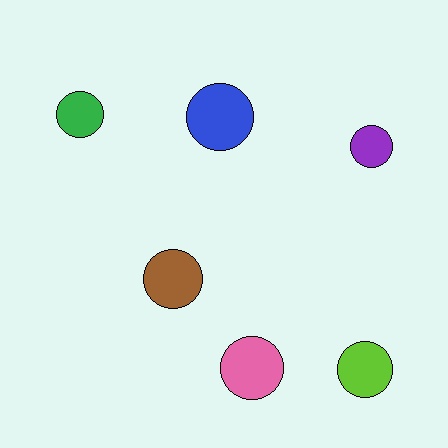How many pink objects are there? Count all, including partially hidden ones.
There is 1 pink object.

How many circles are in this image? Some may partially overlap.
There are 6 circles.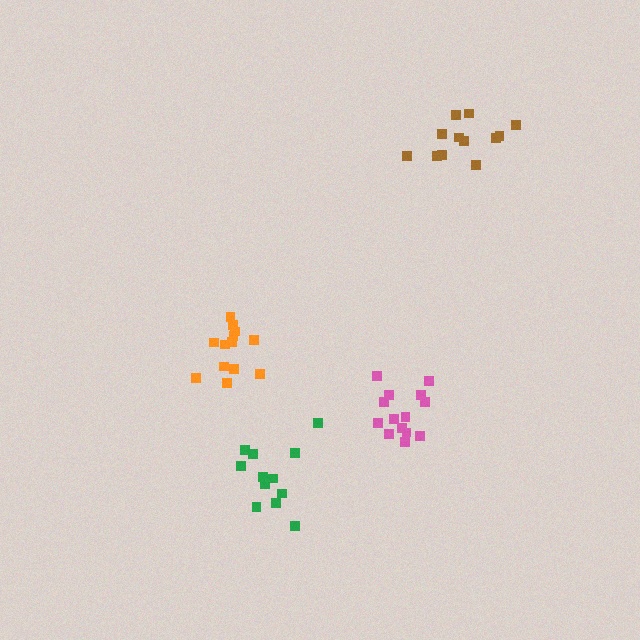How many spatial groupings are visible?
There are 4 spatial groupings.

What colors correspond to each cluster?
The clusters are colored: pink, brown, orange, green.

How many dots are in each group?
Group 1: 14 dots, Group 2: 12 dots, Group 3: 13 dots, Group 4: 12 dots (51 total).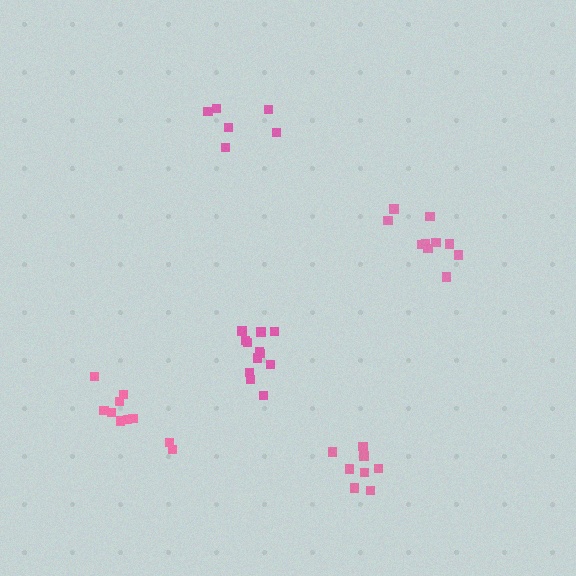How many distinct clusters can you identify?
There are 5 distinct clusters.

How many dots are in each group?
Group 1: 6 dots, Group 2: 10 dots, Group 3: 10 dots, Group 4: 8 dots, Group 5: 12 dots (46 total).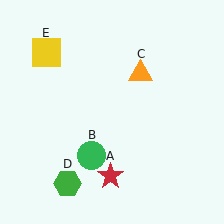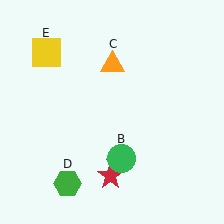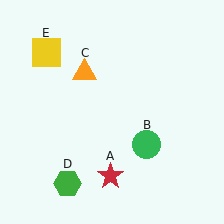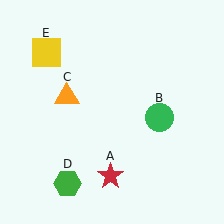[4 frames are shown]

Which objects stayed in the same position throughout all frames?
Red star (object A) and green hexagon (object D) and yellow square (object E) remained stationary.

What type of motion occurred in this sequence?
The green circle (object B), orange triangle (object C) rotated counterclockwise around the center of the scene.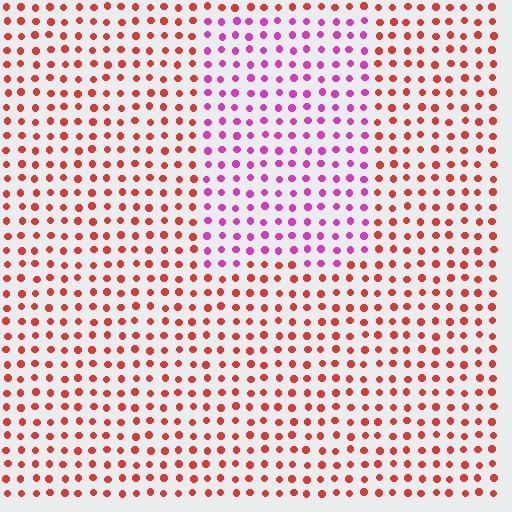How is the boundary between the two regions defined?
The boundary is defined purely by a slight shift in hue (about 51 degrees). Spacing, size, and orientation are identical on both sides.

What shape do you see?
I see a rectangle.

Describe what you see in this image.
The image is filled with small red elements in a uniform arrangement. A rectangle-shaped region is visible where the elements are tinted to a slightly different hue, forming a subtle color boundary.